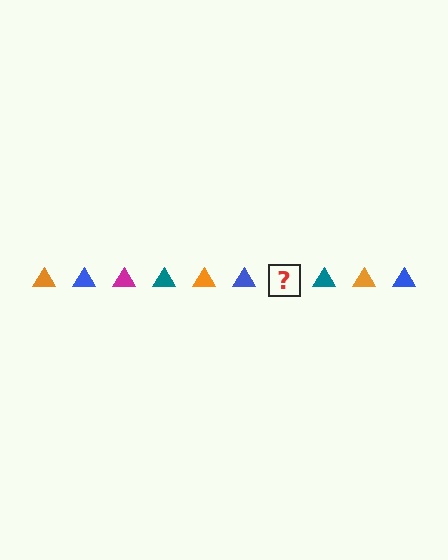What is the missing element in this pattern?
The missing element is a magenta triangle.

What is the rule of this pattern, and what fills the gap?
The rule is that the pattern cycles through orange, blue, magenta, teal triangles. The gap should be filled with a magenta triangle.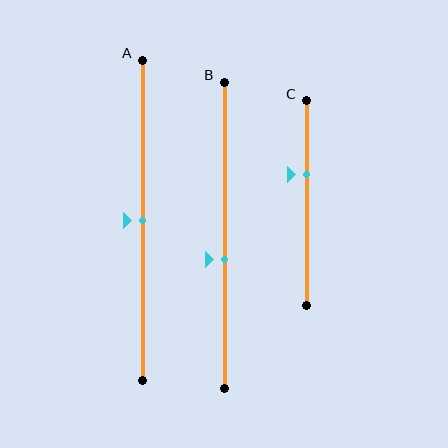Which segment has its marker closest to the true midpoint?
Segment A has its marker closest to the true midpoint.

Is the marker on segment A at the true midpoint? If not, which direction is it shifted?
Yes, the marker on segment A is at the true midpoint.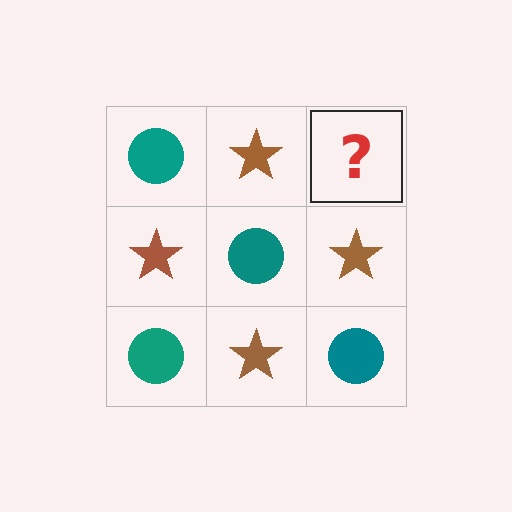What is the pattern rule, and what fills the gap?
The rule is that it alternates teal circle and brown star in a checkerboard pattern. The gap should be filled with a teal circle.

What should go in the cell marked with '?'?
The missing cell should contain a teal circle.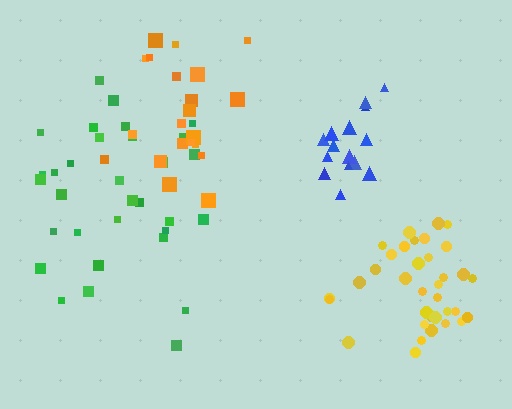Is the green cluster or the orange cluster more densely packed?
Green.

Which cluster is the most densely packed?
Blue.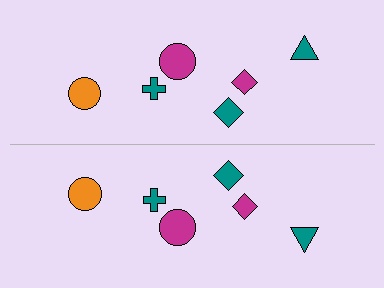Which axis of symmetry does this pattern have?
The pattern has a horizontal axis of symmetry running through the center of the image.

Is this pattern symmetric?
Yes, this pattern has bilateral (reflection) symmetry.